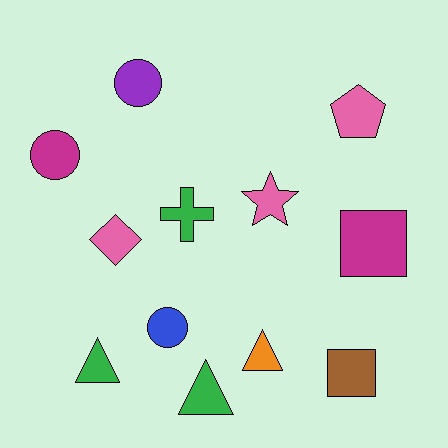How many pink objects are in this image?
There are 3 pink objects.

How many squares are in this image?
There are 2 squares.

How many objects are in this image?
There are 12 objects.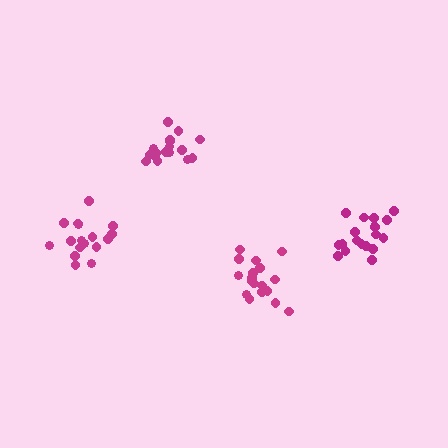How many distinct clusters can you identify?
There are 4 distinct clusters.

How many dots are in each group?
Group 1: 18 dots, Group 2: 18 dots, Group 3: 17 dots, Group 4: 19 dots (72 total).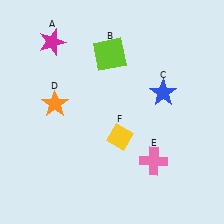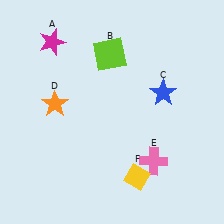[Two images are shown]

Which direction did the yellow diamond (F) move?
The yellow diamond (F) moved down.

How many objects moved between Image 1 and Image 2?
1 object moved between the two images.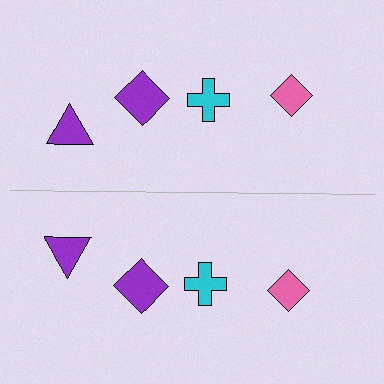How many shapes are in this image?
There are 8 shapes in this image.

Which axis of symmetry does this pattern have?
The pattern has a horizontal axis of symmetry running through the center of the image.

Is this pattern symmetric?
Yes, this pattern has bilateral (reflection) symmetry.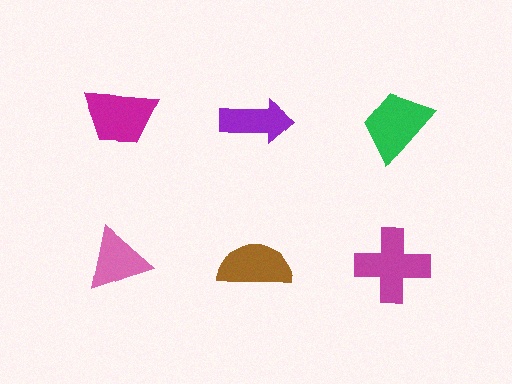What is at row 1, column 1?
A magenta trapezoid.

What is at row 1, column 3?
A green trapezoid.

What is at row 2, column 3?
A magenta cross.